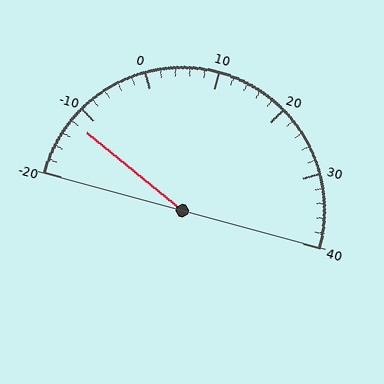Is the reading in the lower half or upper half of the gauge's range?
The reading is in the lower half of the range (-20 to 40).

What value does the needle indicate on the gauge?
The needle indicates approximately -12.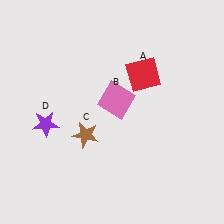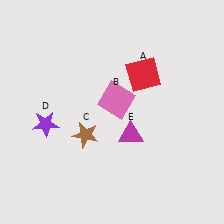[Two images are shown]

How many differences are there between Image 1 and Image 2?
There is 1 difference between the two images.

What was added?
A magenta triangle (E) was added in Image 2.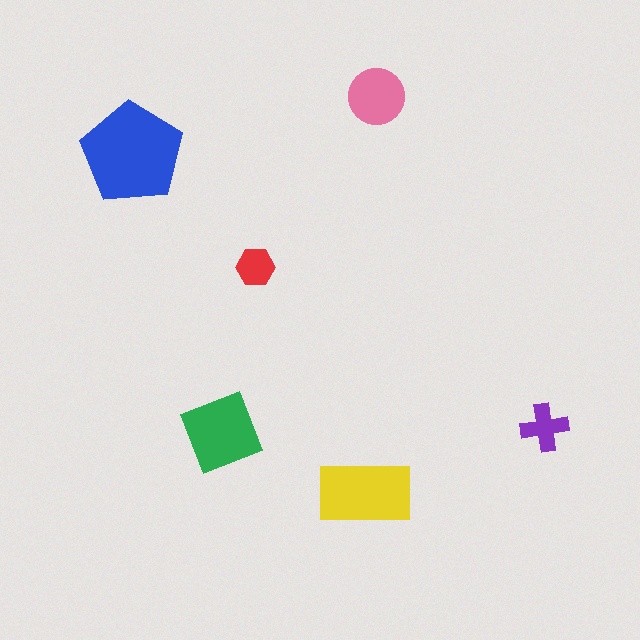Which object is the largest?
The blue pentagon.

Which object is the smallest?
The red hexagon.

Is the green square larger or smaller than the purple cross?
Larger.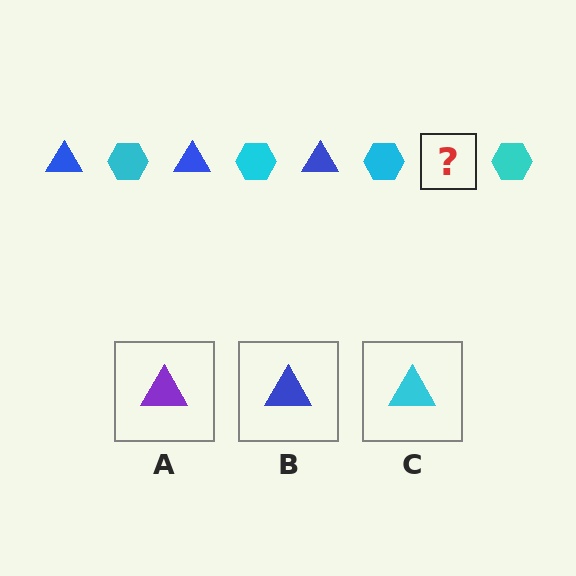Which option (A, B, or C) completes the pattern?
B.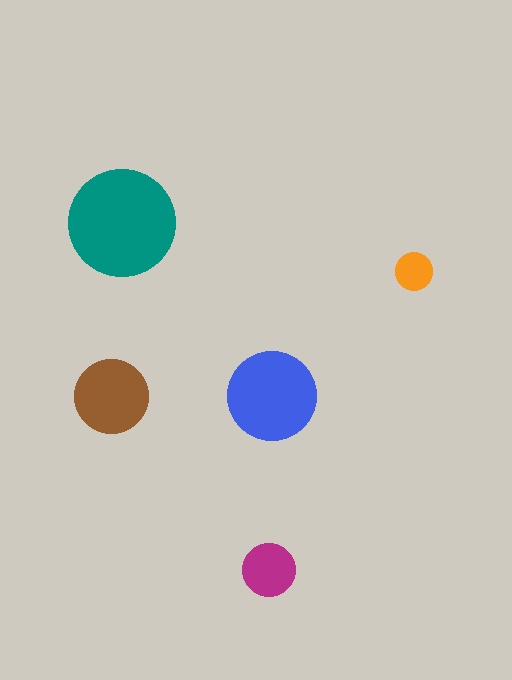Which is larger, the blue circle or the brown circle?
The blue one.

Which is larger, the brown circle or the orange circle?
The brown one.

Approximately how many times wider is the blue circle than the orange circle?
About 2.5 times wider.